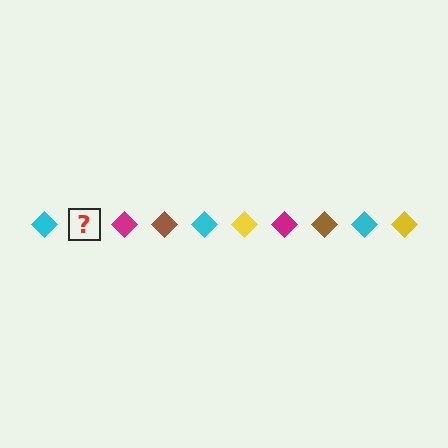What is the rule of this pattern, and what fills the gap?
The rule is that the pattern cycles through cyan, yellow, magenta, brown diamonds. The gap should be filled with a yellow diamond.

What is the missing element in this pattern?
The missing element is a yellow diamond.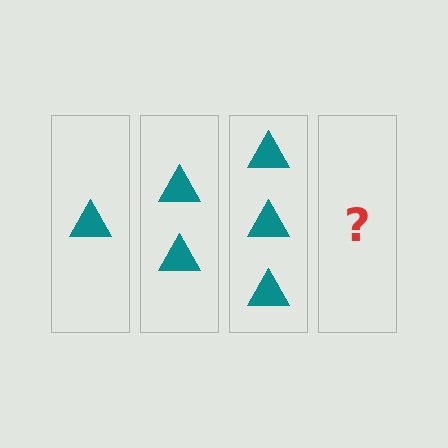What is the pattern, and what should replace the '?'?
The pattern is that each step adds one more triangle. The '?' should be 4 triangles.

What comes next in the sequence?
The next element should be 4 triangles.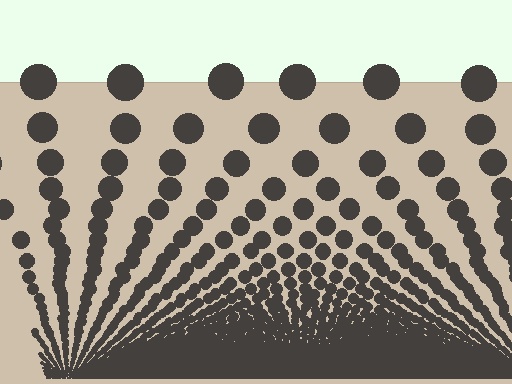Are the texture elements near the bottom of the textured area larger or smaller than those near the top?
Smaller. The gradient is inverted — elements near the bottom are smaller and denser.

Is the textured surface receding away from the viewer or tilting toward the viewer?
The surface appears to tilt toward the viewer. Texture elements get larger and sparser toward the top.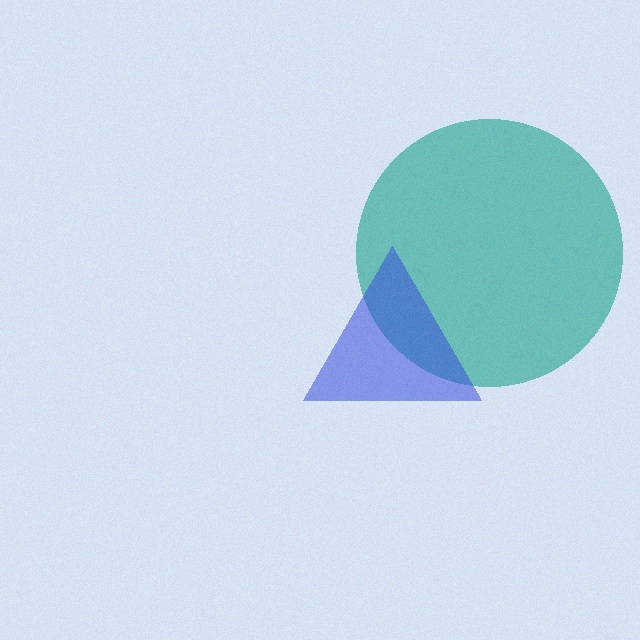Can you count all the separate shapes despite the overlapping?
Yes, there are 2 separate shapes.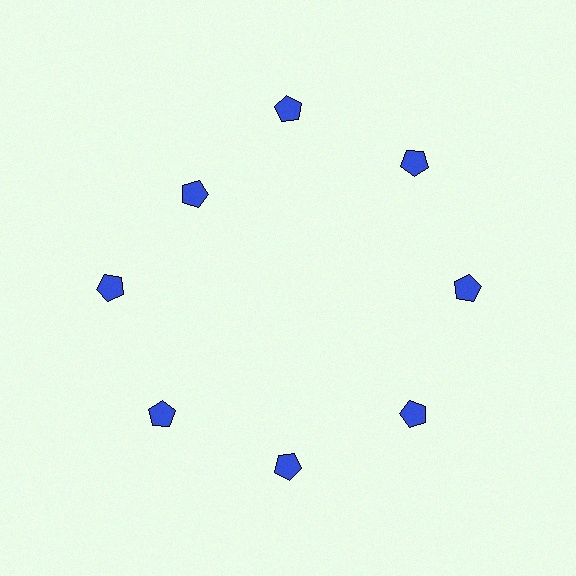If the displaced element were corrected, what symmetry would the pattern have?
It would have 8-fold rotational symmetry — the pattern would map onto itself every 45 degrees.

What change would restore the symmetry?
The symmetry would be restored by moving it outward, back onto the ring so that all 8 pentagons sit at equal angles and equal distance from the center.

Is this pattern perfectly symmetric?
No. The 8 blue pentagons are arranged in a ring, but one element near the 10 o'clock position is pulled inward toward the center, breaking the 8-fold rotational symmetry.